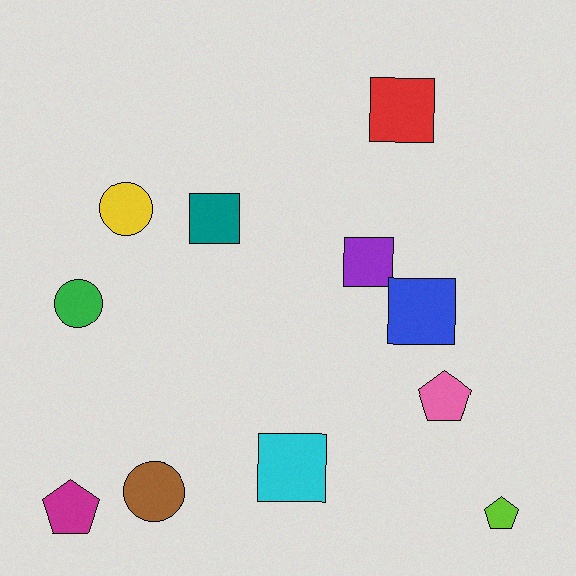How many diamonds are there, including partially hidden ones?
There are no diamonds.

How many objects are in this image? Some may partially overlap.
There are 11 objects.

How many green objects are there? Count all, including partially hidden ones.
There is 1 green object.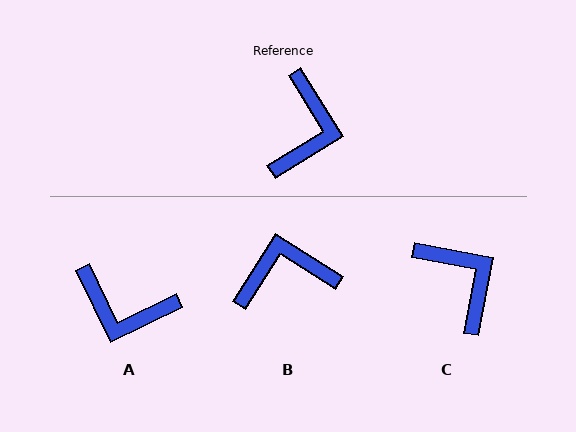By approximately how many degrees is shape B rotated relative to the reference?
Approximately 116 degrees counter-clockwise.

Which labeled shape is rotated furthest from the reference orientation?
B, about 116 degrees away.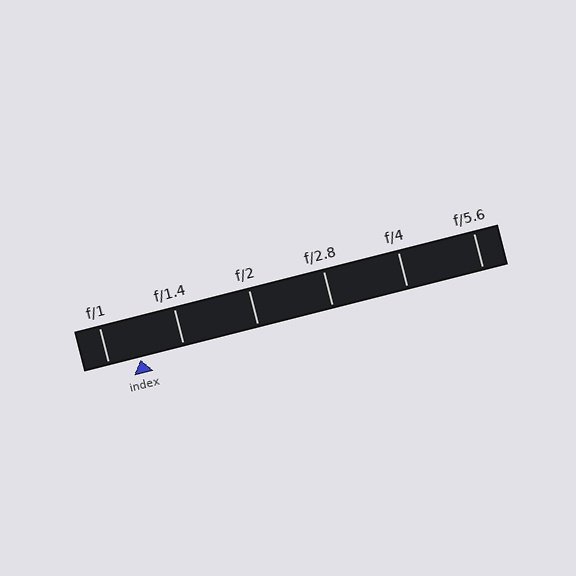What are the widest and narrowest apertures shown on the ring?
The widest aperture shown is f/1 and the narrowest is f/5.6.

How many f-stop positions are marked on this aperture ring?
There are 6 f-stop positions marked.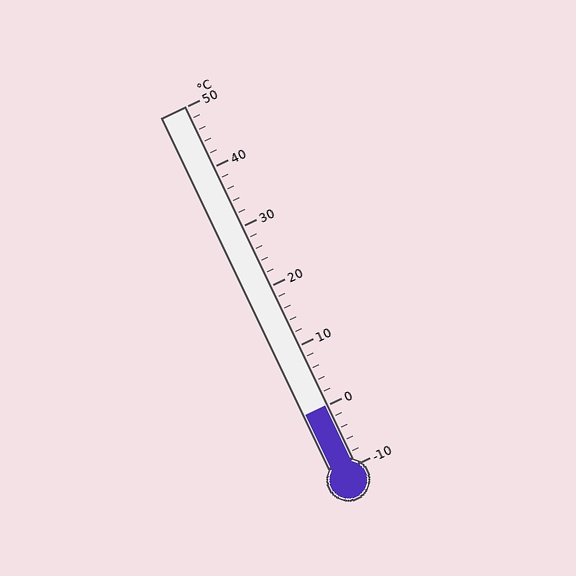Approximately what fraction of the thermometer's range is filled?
The thermometer is filled to approximately 15% of its range.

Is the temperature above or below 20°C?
The temperature is below 20°C.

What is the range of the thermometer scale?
The thermometer scale ranges from -10°C to 50°C.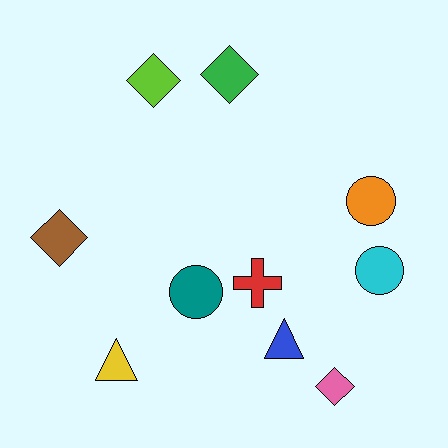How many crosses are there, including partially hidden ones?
There is 1 cross.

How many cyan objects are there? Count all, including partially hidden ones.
There is 1 cyan object.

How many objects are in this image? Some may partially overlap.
There are 10 objects.